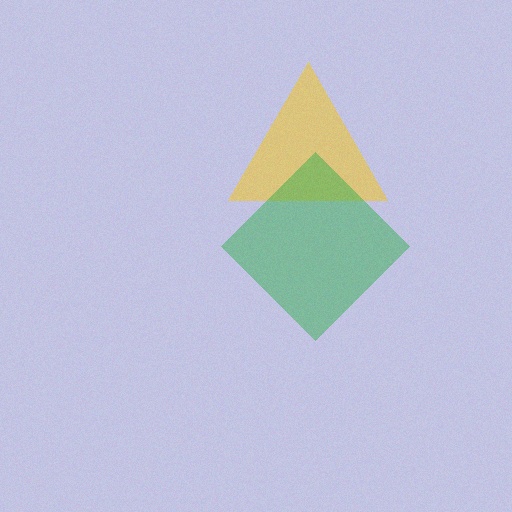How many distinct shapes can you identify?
There are 2 distinct shapes: a yellow triangle, a green diamond.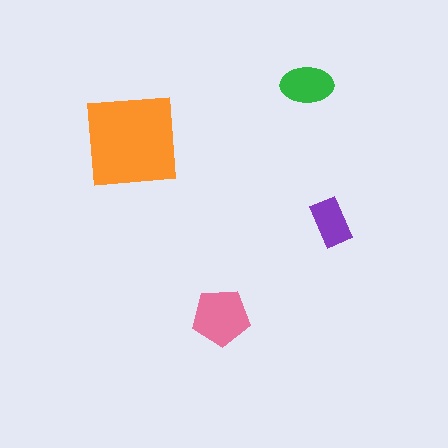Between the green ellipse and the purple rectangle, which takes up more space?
The green ellipse.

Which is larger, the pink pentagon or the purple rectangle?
The pink pentagon.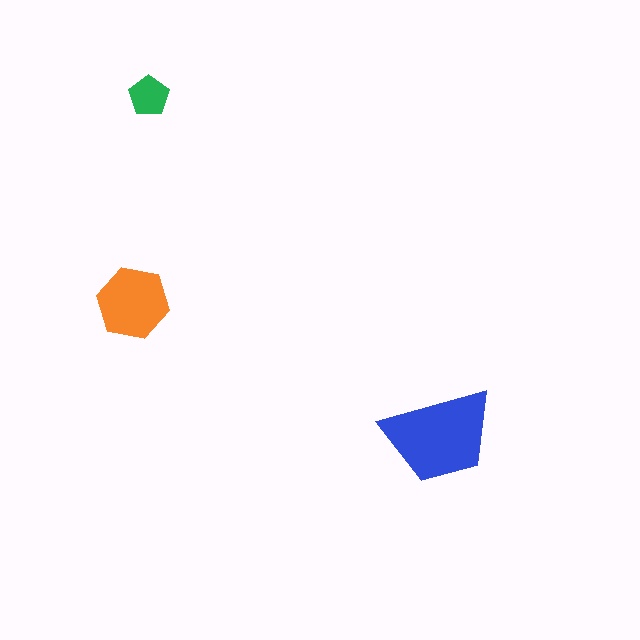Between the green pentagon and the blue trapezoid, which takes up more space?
The blue trapezoid.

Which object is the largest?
The blue trapezoid.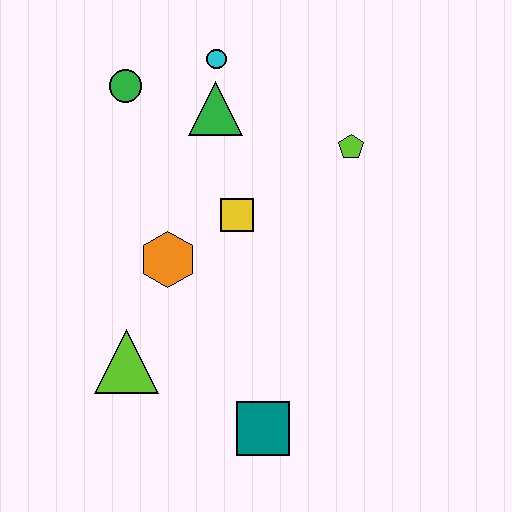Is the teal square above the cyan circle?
No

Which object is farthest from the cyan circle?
The teal square is farthest from the cyan circle.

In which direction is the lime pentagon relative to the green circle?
The lime pentagon is to the right of the green circle.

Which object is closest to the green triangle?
The cyan circle is closest to the green triangle.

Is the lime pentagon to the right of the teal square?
Yes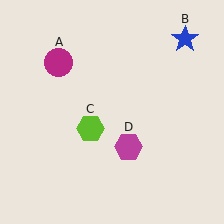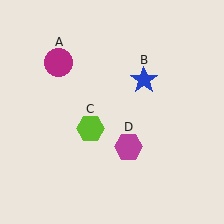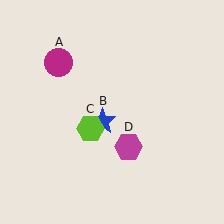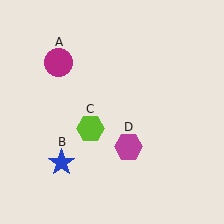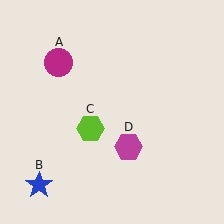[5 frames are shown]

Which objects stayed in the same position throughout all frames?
Magenta circle (object A) and lime hexagon (object C) and magenta hexagon (object D) remained stationary.